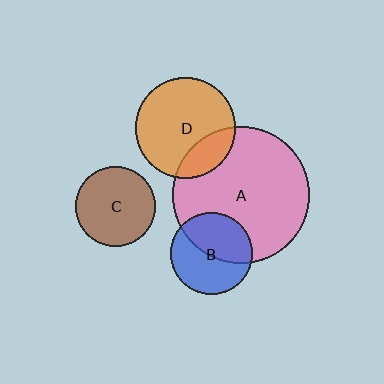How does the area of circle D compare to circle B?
Approximately 1.5 times.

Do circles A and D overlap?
Yes.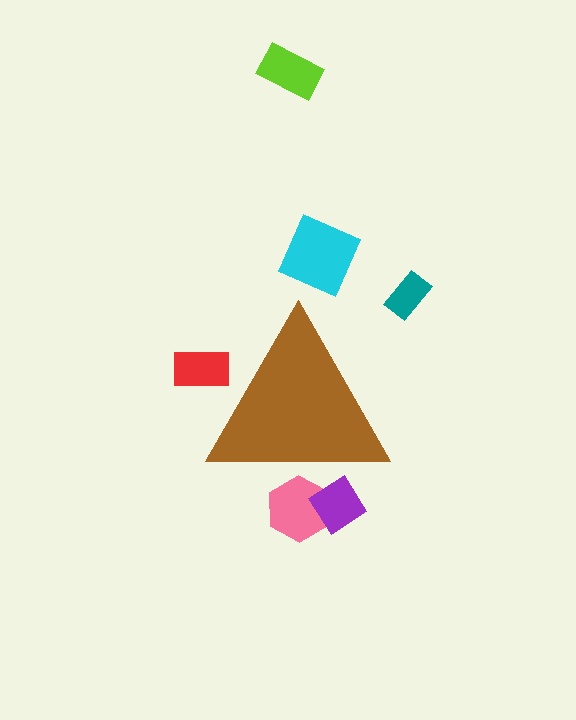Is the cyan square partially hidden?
No, the cyan square is fully visible.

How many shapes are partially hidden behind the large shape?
3 shapes are partially hidden.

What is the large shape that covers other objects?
A brown triangle.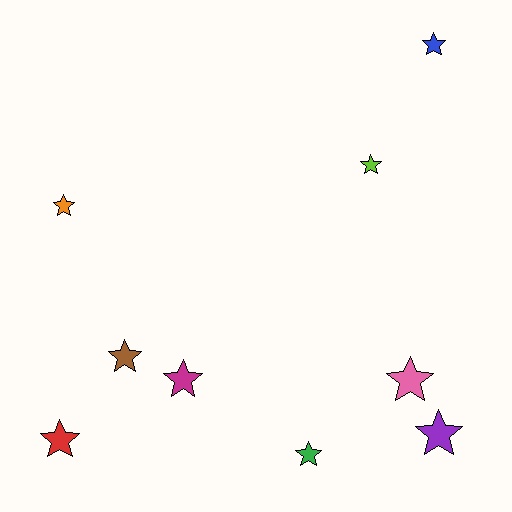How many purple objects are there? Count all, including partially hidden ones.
There is 1 purple object.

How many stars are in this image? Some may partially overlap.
There are 9 stars.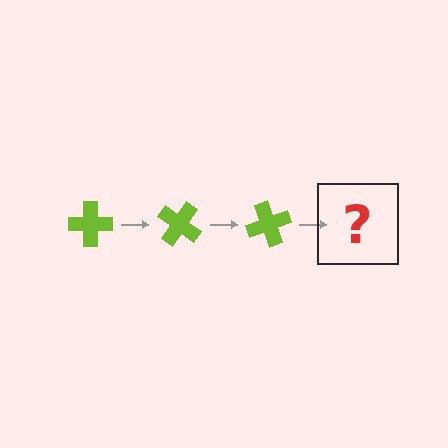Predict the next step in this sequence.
The next step is a lime cross rotated 105 degrees.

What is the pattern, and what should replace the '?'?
The pattern is that the cross rotates 35 degrees each step. The '?' should be a lime cross rotated 105 degrees.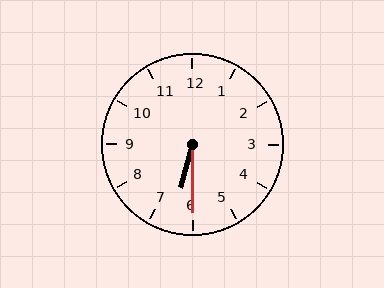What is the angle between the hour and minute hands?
Approximately 15 degrees.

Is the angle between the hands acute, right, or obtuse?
It is acute.